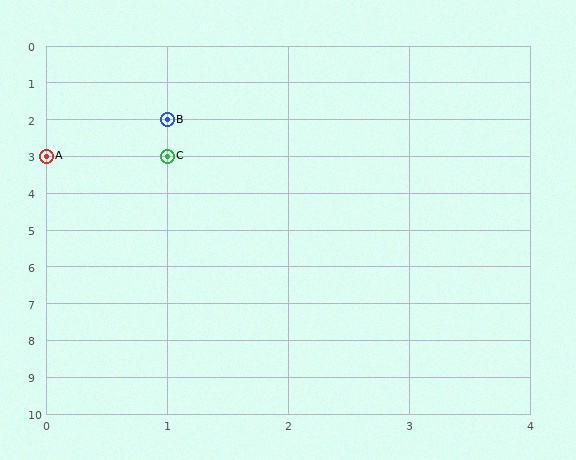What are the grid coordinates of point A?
Point A is at grid coordinates (0, 3).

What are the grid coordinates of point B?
Point B is at grid coordinates (1, 2).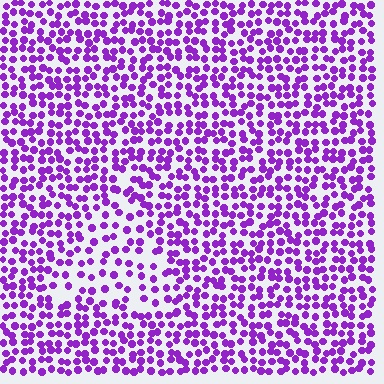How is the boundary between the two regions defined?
The boundary is defined by a change in element density (approximately 1.8x ratio). All elements are the same color, size, and shape.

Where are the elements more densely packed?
The elements are more densely packed outside the triangle boundary.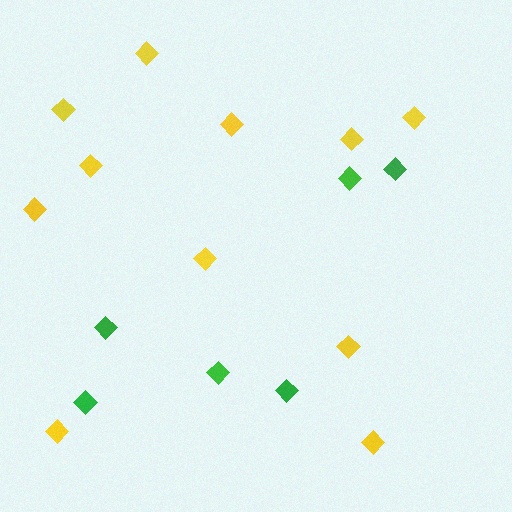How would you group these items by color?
There are 2 groups: one group of yellow diamonds (11) and one group of green diamonds (6).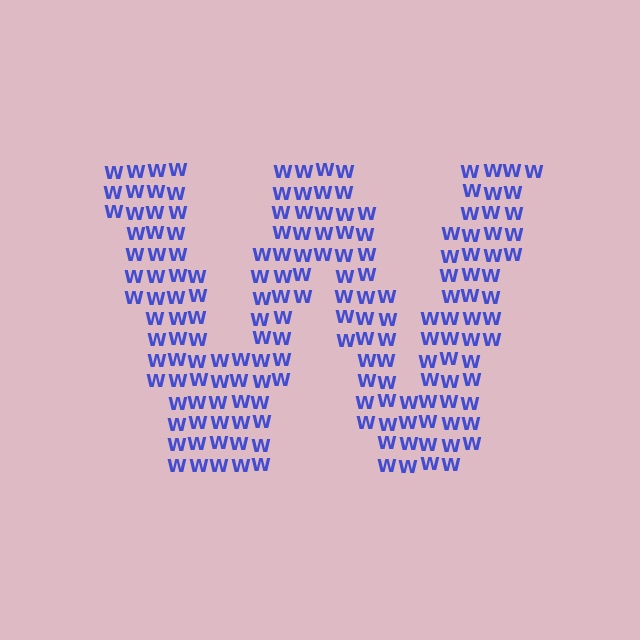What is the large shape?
The large shape is the letter W.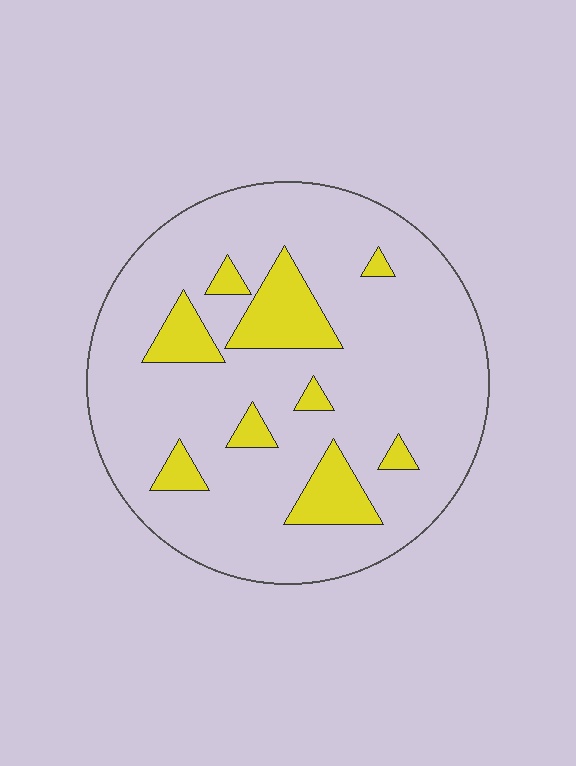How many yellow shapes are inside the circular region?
9.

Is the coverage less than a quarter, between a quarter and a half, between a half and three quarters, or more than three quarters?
Less than a quarter.